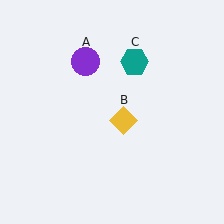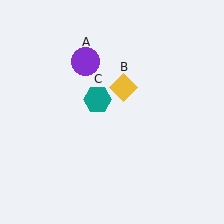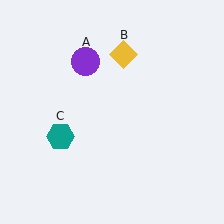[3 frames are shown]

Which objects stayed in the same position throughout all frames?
Purple circle (object A) remained stationary.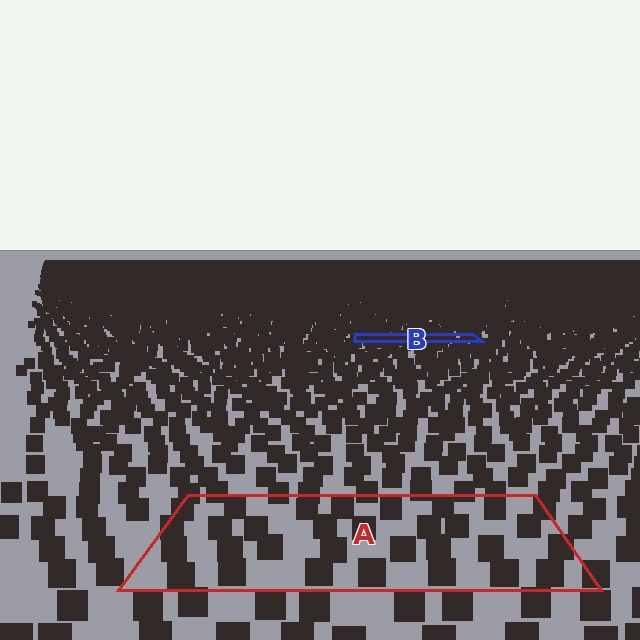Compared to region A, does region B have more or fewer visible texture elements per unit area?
Region B has more texture elements per unit area — they are packed more densely because it is farther away.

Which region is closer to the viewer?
Region A is closer. The texture elements there are larger and more spread out.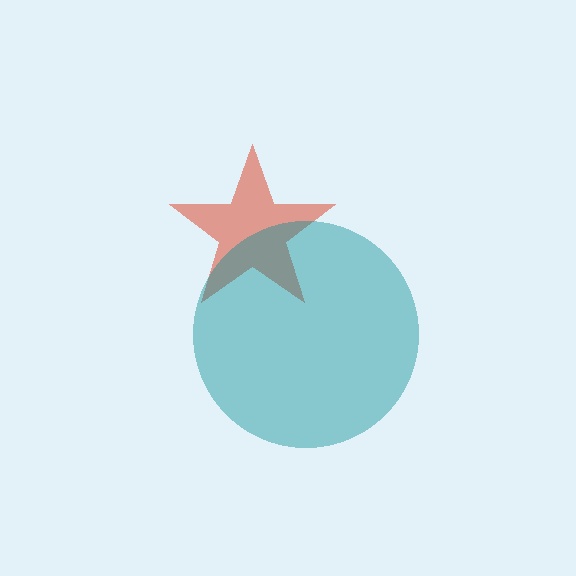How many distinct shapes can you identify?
There are 2 distinct shapes: a red star, a teal circle.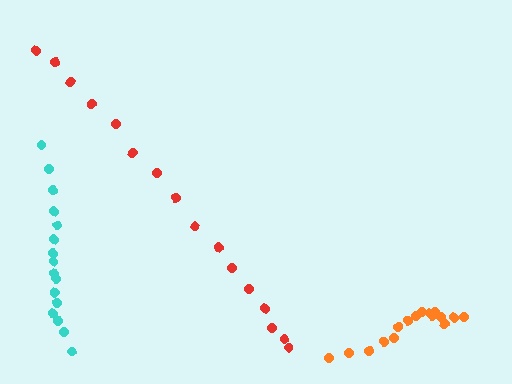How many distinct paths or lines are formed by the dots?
There are 3 distinct paths.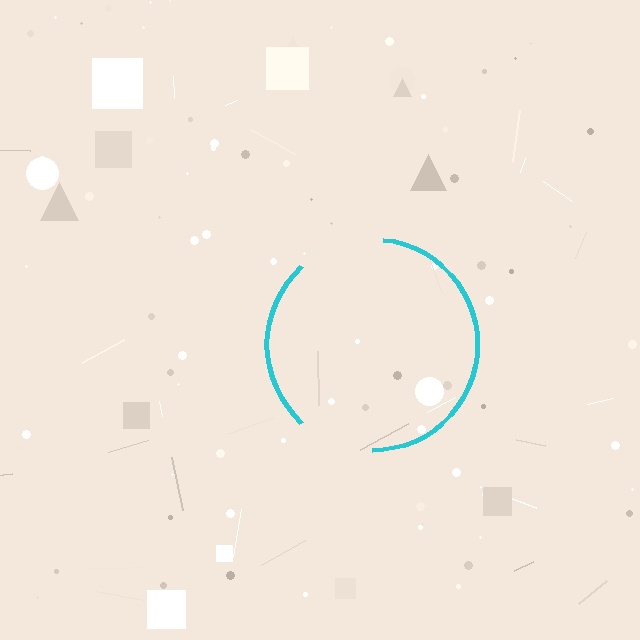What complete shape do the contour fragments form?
The contour fragments form a circle.